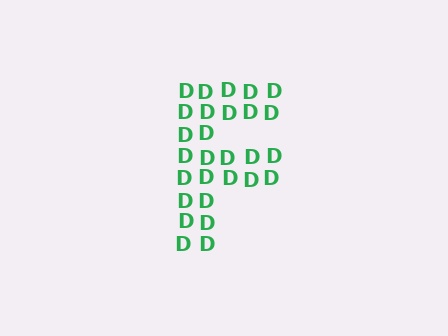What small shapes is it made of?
It is made of small letter D's.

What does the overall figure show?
The overall figure shows the letter F.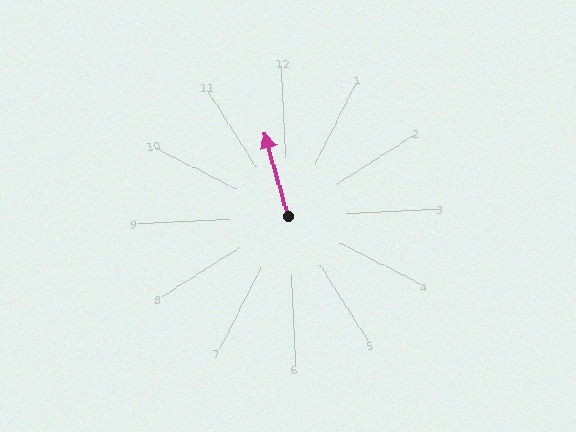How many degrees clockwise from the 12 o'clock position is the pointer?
Approximately 347 degrees.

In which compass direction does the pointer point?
North.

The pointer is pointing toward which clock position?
Roughly 12 o'clock.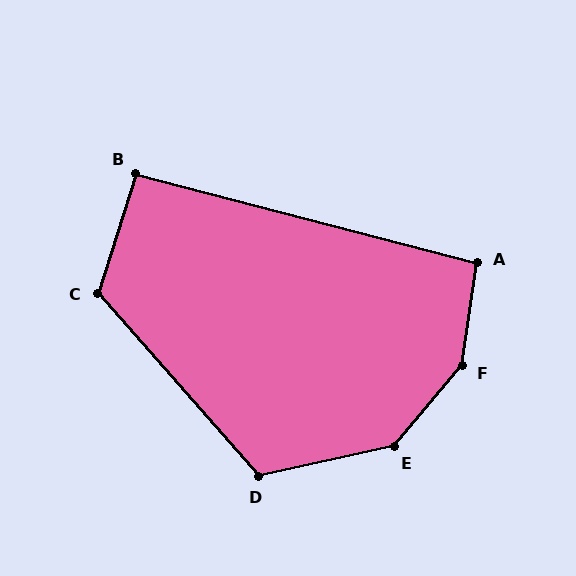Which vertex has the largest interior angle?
F, at approximately 148 degrees.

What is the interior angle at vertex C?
Approximately 121 degrees (obtuse).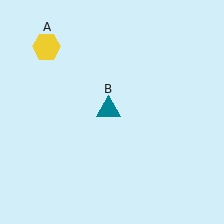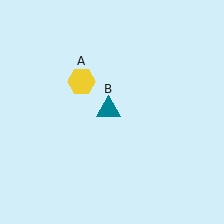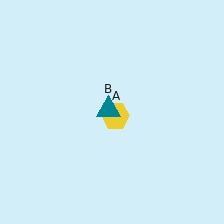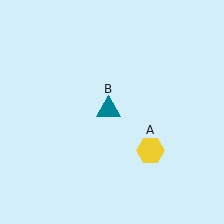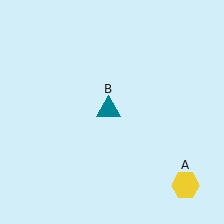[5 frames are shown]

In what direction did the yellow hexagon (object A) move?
The yellow hexagon (object A) moved down and to the right.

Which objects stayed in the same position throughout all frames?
Teal triangle (object B) remained stationary.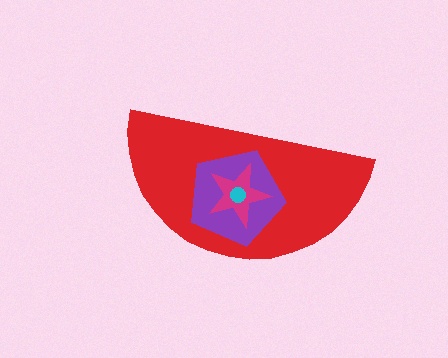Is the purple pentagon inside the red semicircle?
Yes.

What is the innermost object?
The cyan circle.